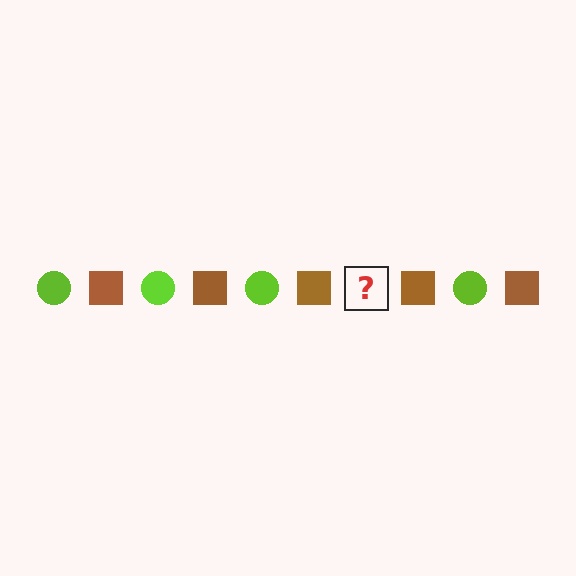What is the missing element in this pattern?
The missing element is a lime circle.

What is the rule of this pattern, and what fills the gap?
The rule is that the pattern alternates between lime circle and brown square. The gap should be filled with a lime circle.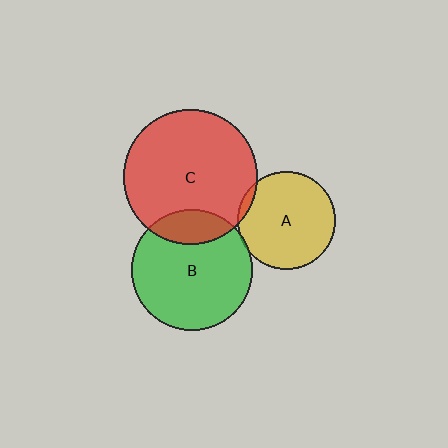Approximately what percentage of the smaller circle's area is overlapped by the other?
Approximately 20%.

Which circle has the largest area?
Circle C (red).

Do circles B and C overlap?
Yes.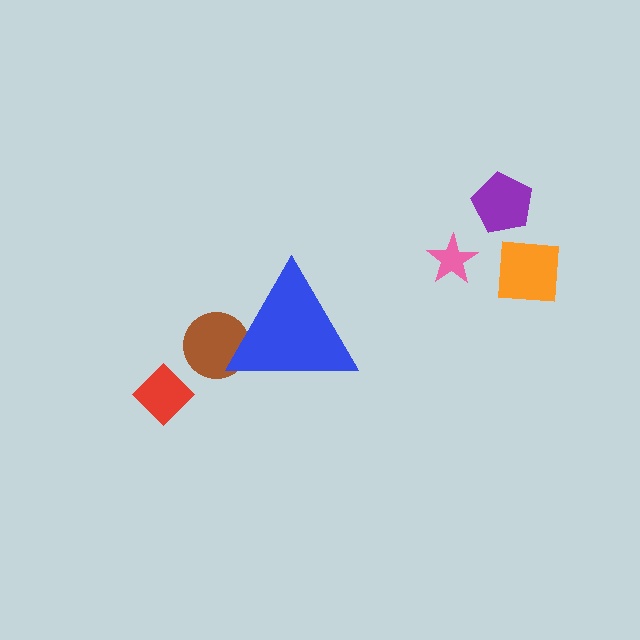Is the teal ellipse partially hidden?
Yes, the teal ellipse is partially hidden behind the blue triangle.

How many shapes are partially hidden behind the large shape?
2 shapes are partially hidden.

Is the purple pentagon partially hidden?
No, the purple pentagon is fully visible.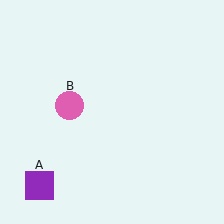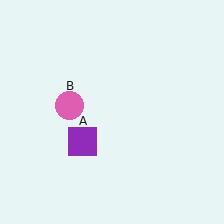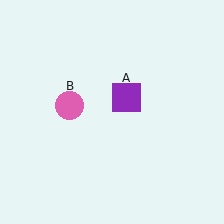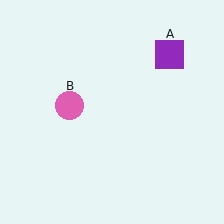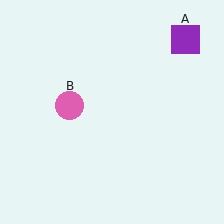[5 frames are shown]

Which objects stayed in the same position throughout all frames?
Pink circle (object B) remained stationary.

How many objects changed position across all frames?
1 object changed position: purple square (object A).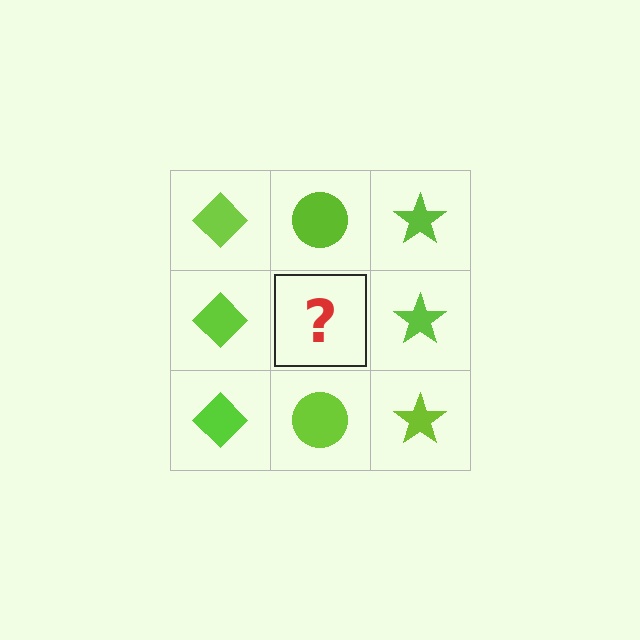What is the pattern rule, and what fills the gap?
The rule is that each column has a consistent shape. The gap should be filled with a lime circle.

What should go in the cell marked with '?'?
The missing cell should contain a lime circle.